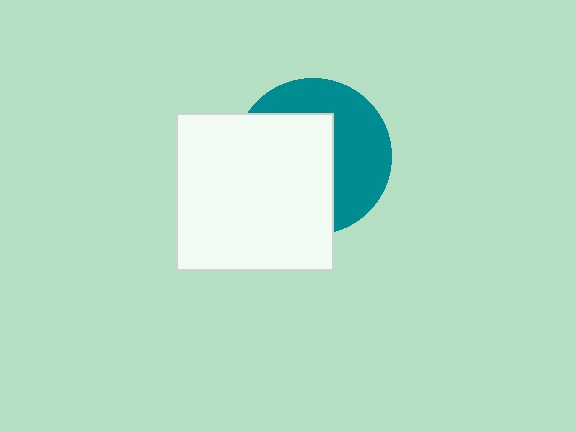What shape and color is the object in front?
The object in front is a white square.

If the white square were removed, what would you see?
You would see the complete teal circle.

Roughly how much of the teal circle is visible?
About half of it is visible (roughly 46%).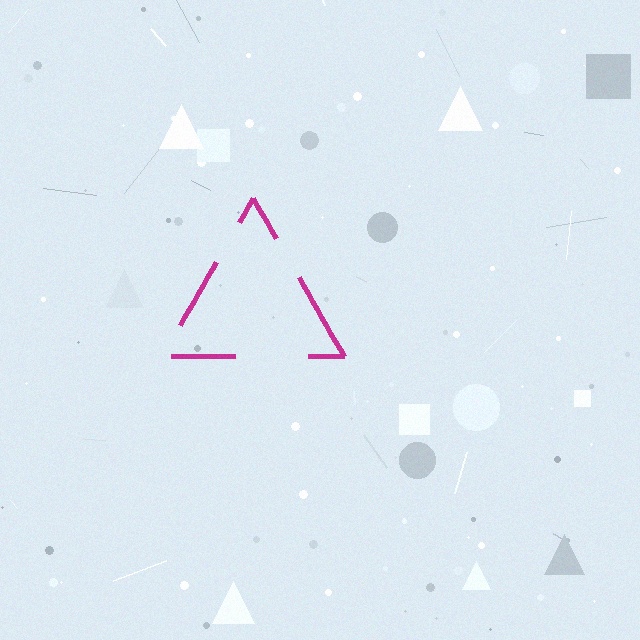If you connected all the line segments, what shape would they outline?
They would outline a triangle.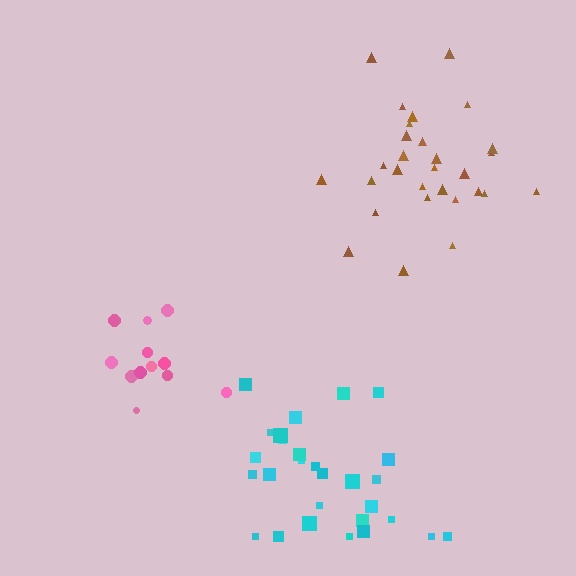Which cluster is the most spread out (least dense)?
Cyan.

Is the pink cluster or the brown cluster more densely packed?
Pink.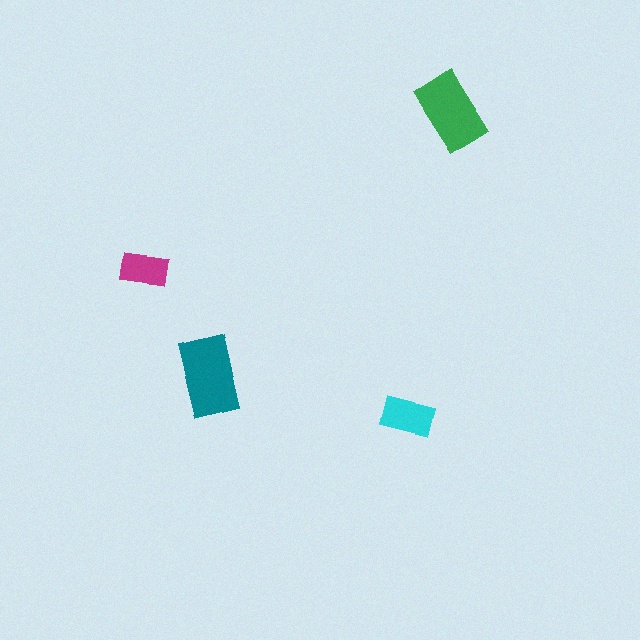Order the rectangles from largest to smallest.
the teal one, the green one, the cyan one, the magenta one.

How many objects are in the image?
There are 4 objects in the image.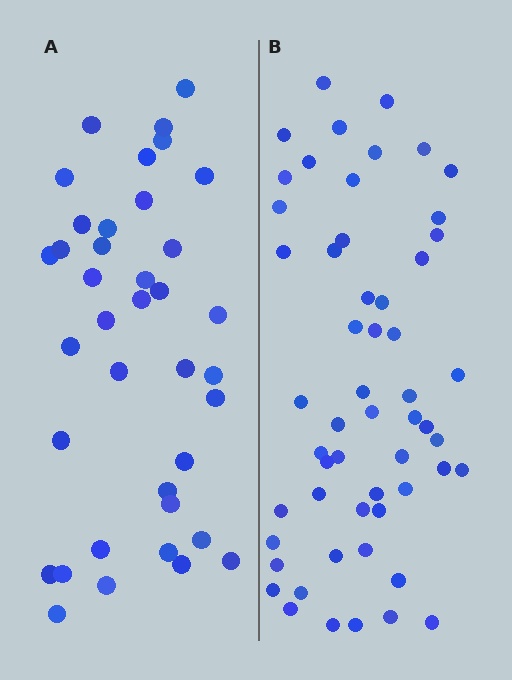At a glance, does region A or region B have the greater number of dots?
Region B (the right region) has more dots.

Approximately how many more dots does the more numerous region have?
Region B has approximately 15 more dots than region A.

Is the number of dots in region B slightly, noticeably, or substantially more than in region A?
Region B has noticeably more, but not dramatically so. The ratio is roughly 1.4 to 1.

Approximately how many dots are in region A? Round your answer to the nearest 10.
About 40 dots. (The exact count is 38, which rounds to 40.)